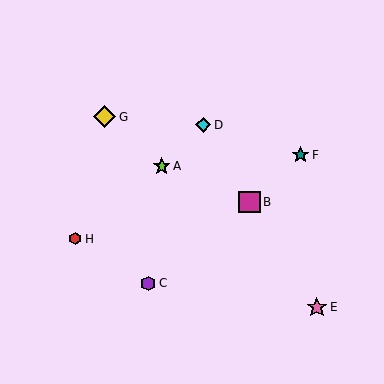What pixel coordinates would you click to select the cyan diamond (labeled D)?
Click at (203, 125) to select the cyan diamond D.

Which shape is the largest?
The yellow diamond (labeled G) is the largest.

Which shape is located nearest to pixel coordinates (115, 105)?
The yellow diamond (labeled G) at (105, 117) is nearest to that location.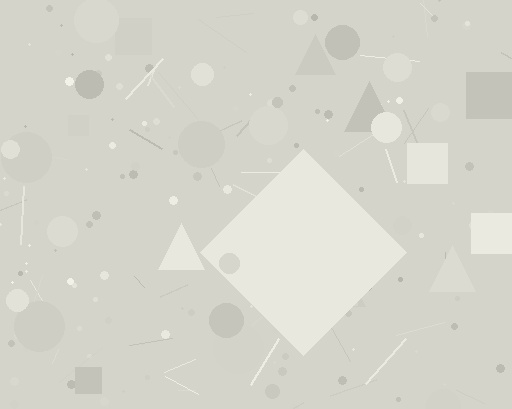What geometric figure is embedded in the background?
A diamond is embedded in the background.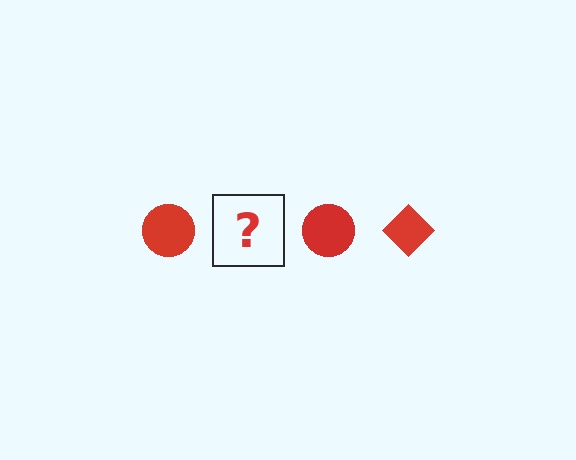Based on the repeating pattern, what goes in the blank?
The blank should be a red diamond.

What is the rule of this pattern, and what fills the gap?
The rule is that the pattern cycles through circle, diamond shapes in red. The gap should be filled with a red diamond.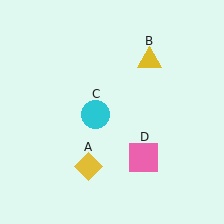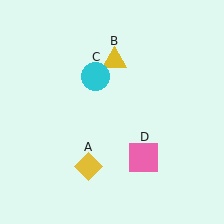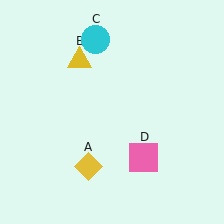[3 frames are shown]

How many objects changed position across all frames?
2 objects changed position: yellow triangle (object B), cyan circle (object C).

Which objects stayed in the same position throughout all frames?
Yellow diamond (object A) and pink square (object D) remained stationary.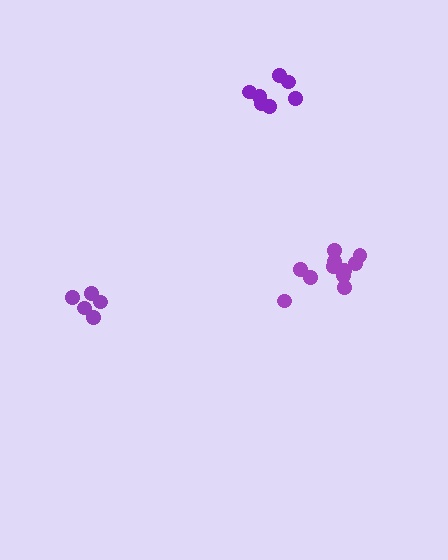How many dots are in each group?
Group 1: 11 dots, Group 2: 5 dots, Group 3: 7 dots (23 total).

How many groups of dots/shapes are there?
There are 3 groups.